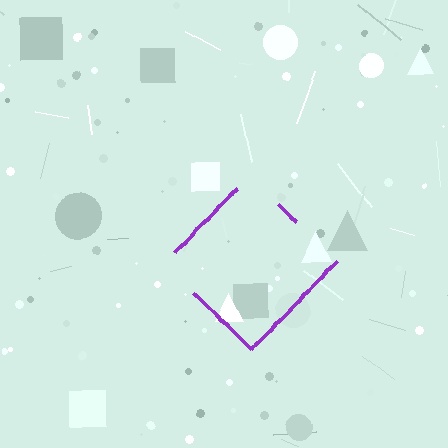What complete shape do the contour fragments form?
The contour fragments form a diamond.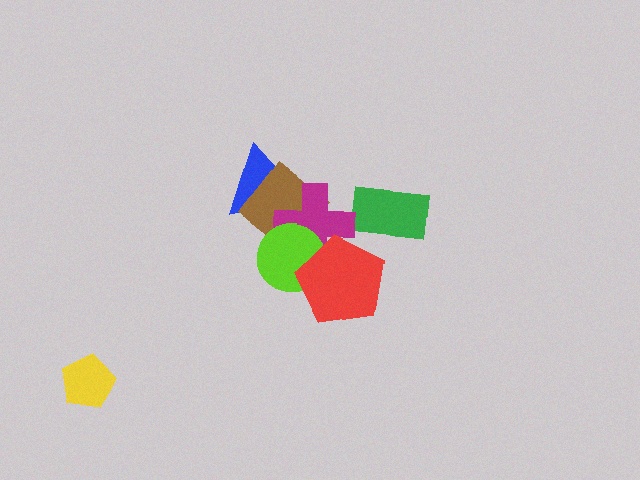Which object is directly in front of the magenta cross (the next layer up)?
The lime circle is directly in front of the magenta cross.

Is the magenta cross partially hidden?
Yes, it is partially covered by another shape.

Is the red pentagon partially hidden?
No, no other shape covers it.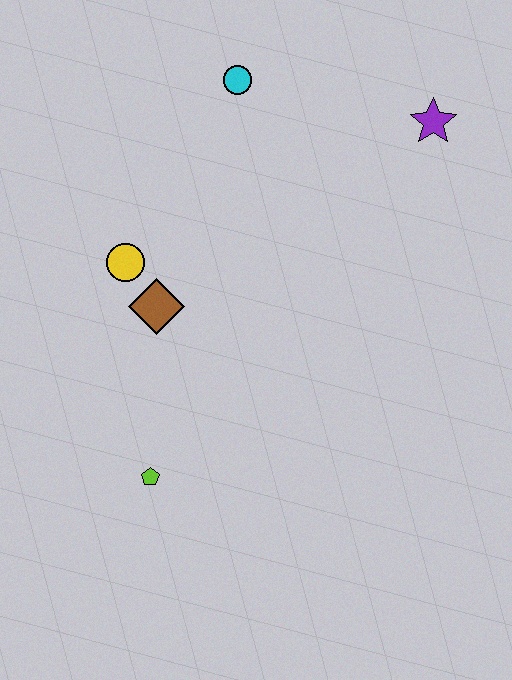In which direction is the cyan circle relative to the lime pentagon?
The cyan circle is above the lime pentagon.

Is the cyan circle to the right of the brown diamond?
Yes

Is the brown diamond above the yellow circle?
No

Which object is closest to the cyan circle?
The purple star is closest to the cyan circle.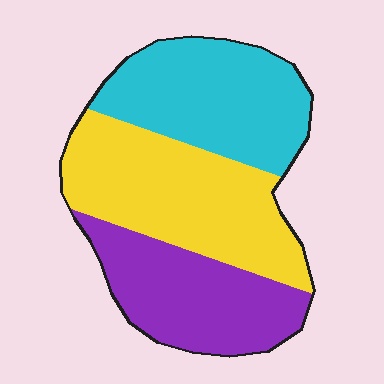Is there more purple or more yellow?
Yellow.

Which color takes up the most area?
Yellow, at roughly 40%.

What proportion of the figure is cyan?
Cyan covers roughly 35% of the figure.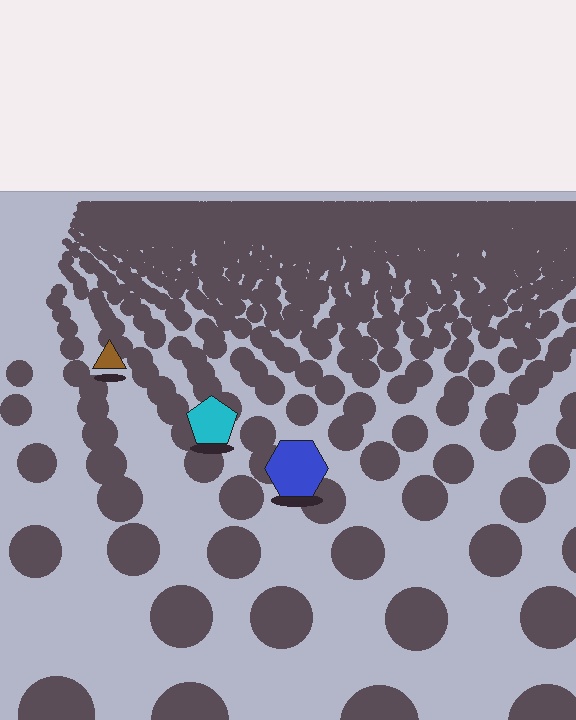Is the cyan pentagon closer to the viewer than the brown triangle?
Yes. The cyan pentagon is closer — you can tell from the texture gradient: the ground texture is coarser near it.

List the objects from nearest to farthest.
From nearest to farthest: the blue hexagon, the cyan pentagon, the brown triangle.